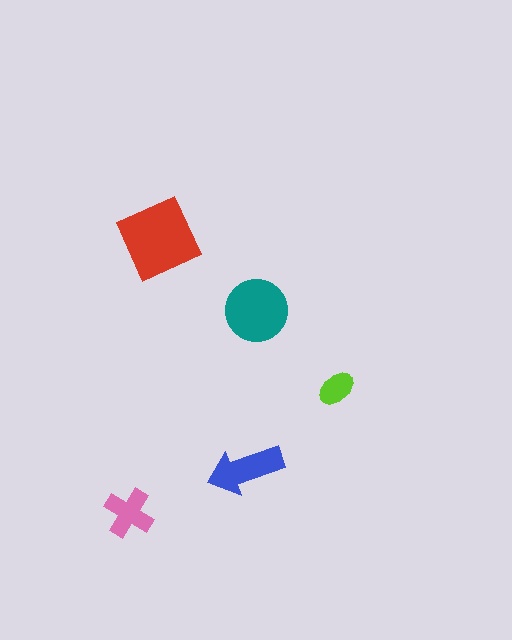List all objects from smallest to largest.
The lime ellipse, the pink cross, the blue arrow, the teal circle, the red diamond.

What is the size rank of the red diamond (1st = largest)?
1st.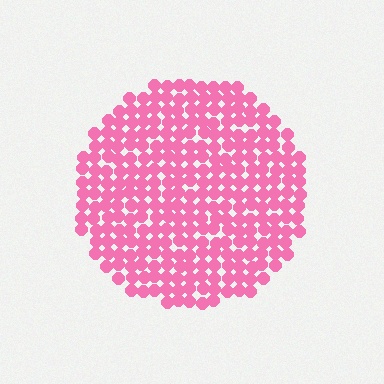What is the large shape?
The large shape is a circle.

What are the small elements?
The small elements are circles.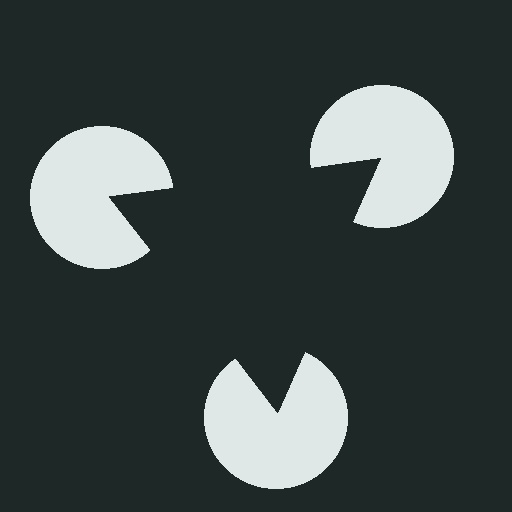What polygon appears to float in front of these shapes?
An illusory triangle — its edges are inferred from the aligned wedge cuts in the pac-man discs, not physically drawn.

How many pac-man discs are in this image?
There are 3 — one at each vertex of the illusory triangle.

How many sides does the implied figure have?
3 sides.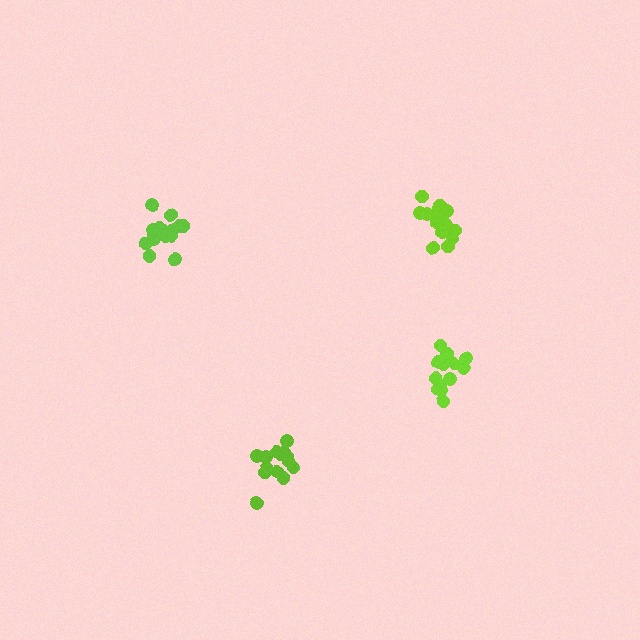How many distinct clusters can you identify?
There are 4 distinct clusters.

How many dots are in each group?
Group 1: 18 dots, Group 2: 14 dots, Group 3: 14 dots, Group 4: 18 dots (64 total).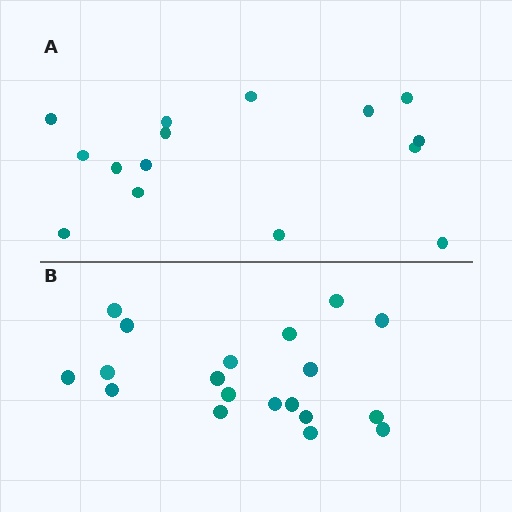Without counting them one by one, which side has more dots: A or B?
Region B (the bottom region) has more dots.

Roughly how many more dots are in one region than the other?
Region B has about 4 more dots than region A.